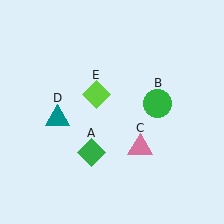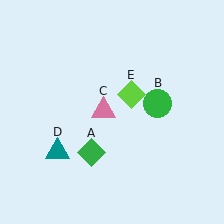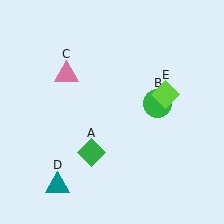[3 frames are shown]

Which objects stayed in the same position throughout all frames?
Green diamond (object A) and green circle (object B) remained stationary.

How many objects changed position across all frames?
3 objects changed position: pink triangle (object C), teal triangle (object D), lime diamond (object E).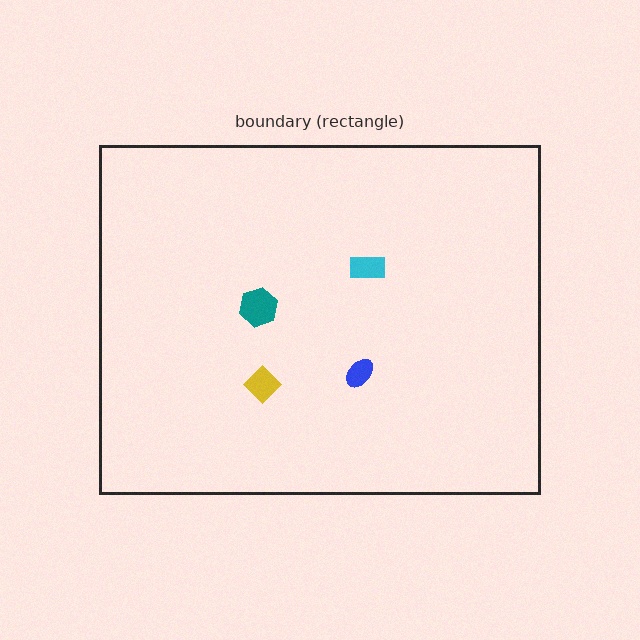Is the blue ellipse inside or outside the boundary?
Inside.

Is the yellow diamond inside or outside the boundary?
Inside.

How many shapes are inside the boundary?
4 inside, 0 outside.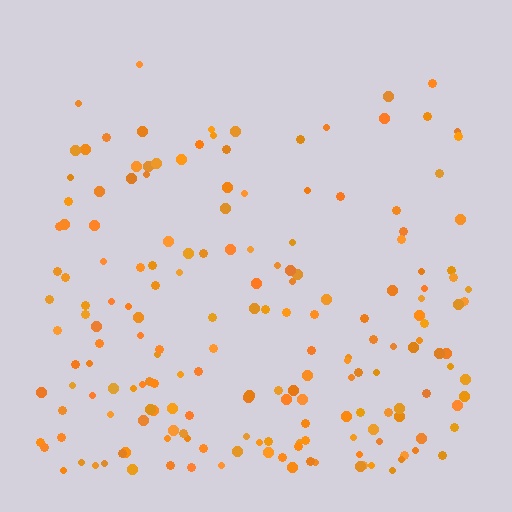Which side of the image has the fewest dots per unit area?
The top.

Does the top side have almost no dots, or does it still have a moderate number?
Still a moderate number, just noticeably fewer than the bottom.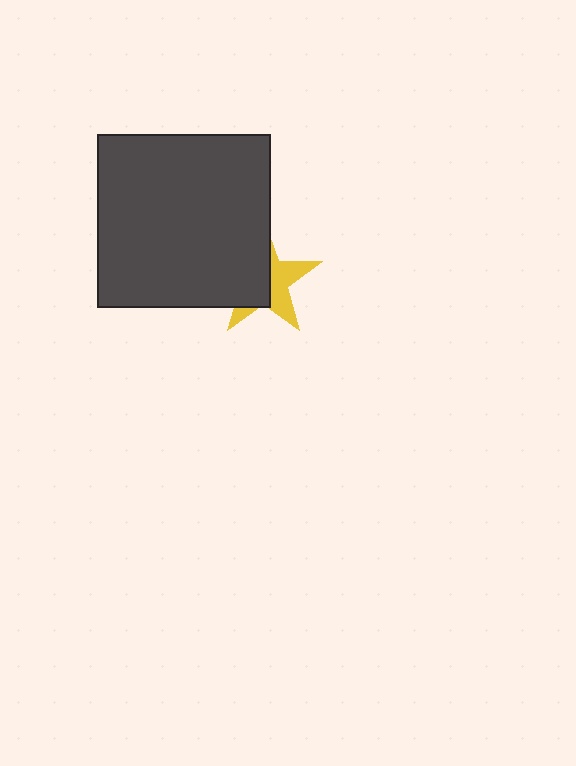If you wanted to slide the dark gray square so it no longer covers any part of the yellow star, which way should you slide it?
Slide it left — that is the most direct way to separate the two shapes.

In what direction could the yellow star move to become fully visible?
The yellow star could move right. That would shift it out from behind the dark gray square entirely.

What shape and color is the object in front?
The object in front is a dark gray square.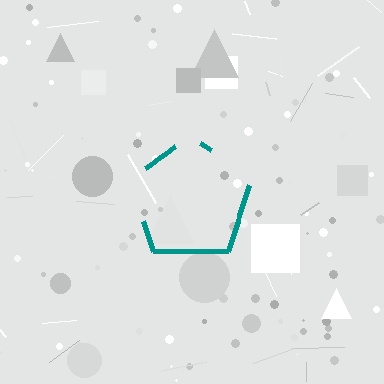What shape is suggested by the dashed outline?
The dashed outline suggests a pentagon.